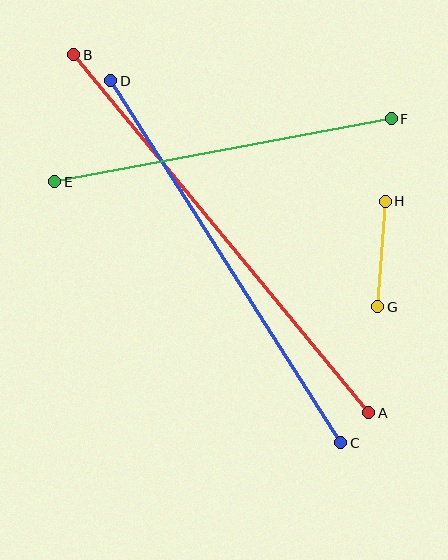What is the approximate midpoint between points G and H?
The midpoint is at approximately (382, 254) pixels.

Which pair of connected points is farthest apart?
Points A and B are farthest apart.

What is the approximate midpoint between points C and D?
The midpoint is at approximately (226, 262) pixels.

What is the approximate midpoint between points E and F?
The midpoint is at approximately (223, 150) pixels.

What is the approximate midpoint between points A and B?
The midpoint is at approximately (221, 234) pixels.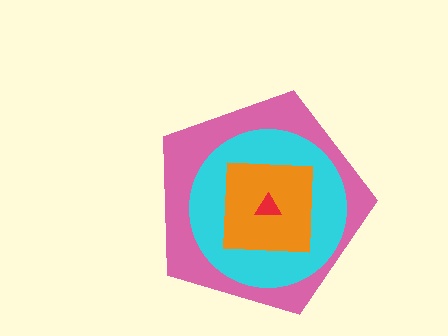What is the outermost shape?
The pink pentagon.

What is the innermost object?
The red triangle.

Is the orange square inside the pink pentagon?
Yes.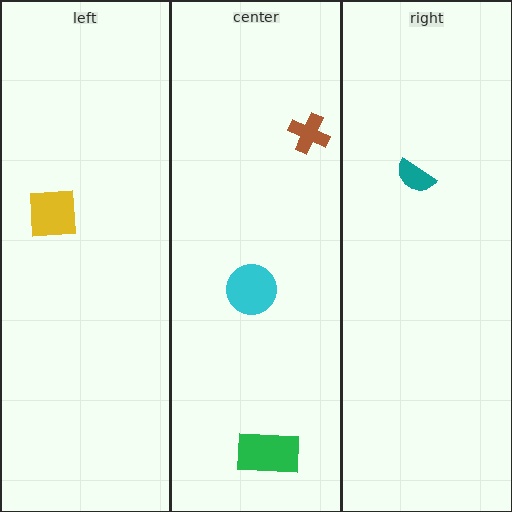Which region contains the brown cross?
The center region.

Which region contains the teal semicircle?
The right region.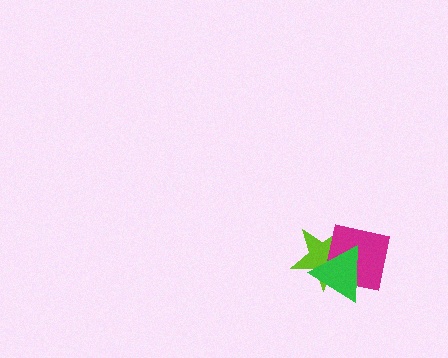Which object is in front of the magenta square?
The green triangle is in front of the magenta square.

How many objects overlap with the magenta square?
2 objects overlap with the magenta square.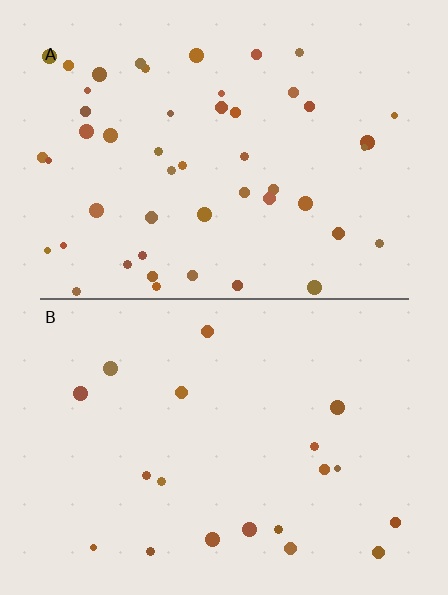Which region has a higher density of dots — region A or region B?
A (the top).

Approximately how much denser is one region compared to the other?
Approximately 2.5× — region A over region B.